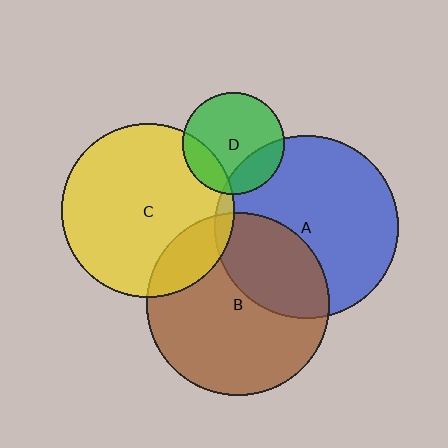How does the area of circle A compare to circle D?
Approximately 3.3 times.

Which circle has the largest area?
Circle A (blue).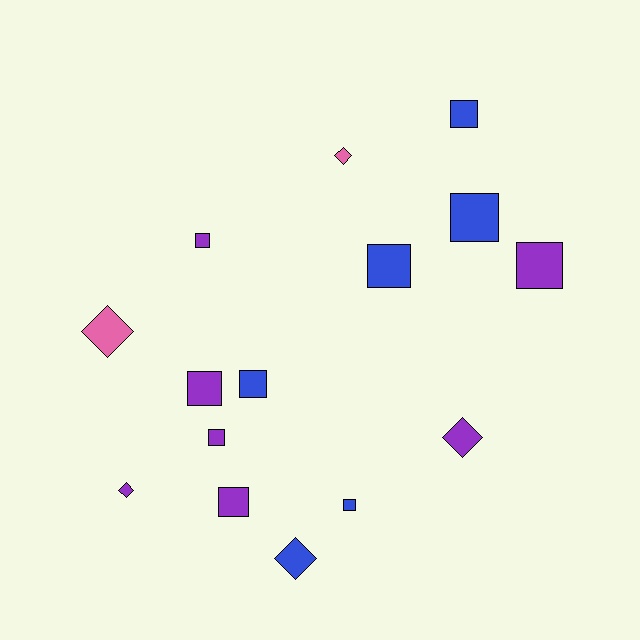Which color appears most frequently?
Purple, with 7 objects.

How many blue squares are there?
There are 5 blue squares.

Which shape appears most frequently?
Square, with 10 objects.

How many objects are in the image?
There are 15 objects.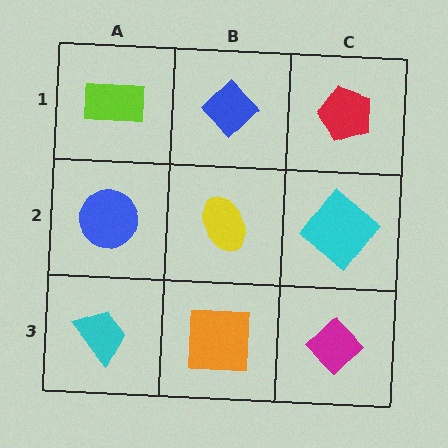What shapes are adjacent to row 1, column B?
A yellow ellipse (row 2, column B), a lime rectangle (row 1, column A), a red pentagon (row 1, column C).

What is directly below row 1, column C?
A cyan diamond.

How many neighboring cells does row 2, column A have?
3.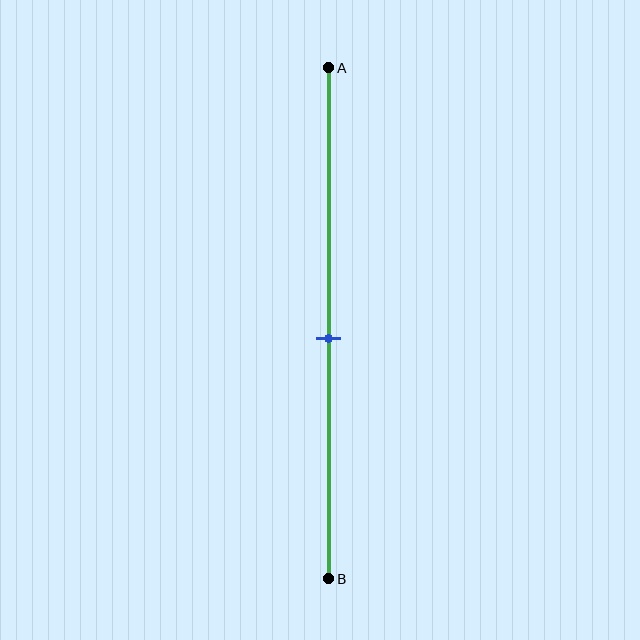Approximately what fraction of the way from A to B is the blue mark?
The blue mark is approximately 55% of the way from A to B.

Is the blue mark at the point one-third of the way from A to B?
No, the mark is at about 55% from A, not at the 33% one-third point.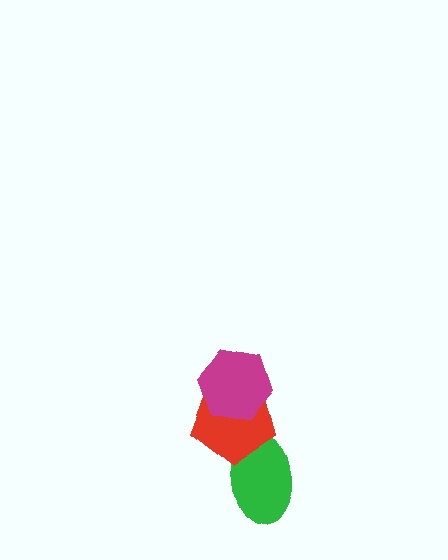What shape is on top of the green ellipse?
The red pentagon is on top of the green ellipse.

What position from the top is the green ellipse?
The green ellipse is 3rd from the top.